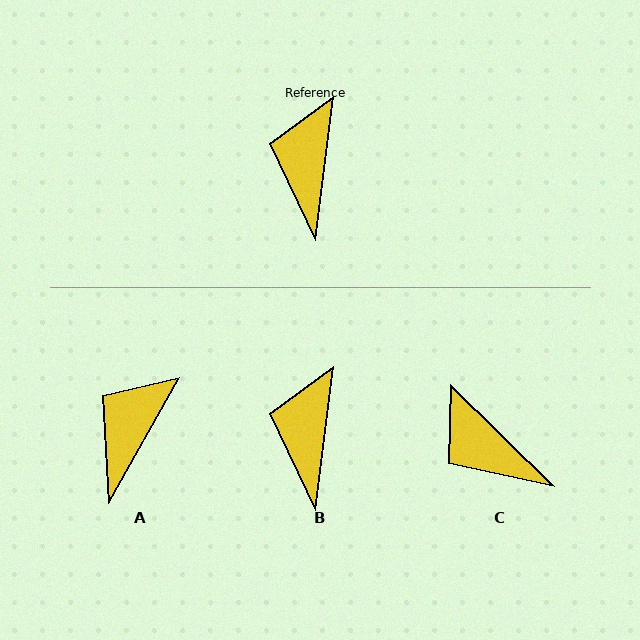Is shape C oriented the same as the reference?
No, it is off by about 53 degrees.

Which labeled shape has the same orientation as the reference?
B.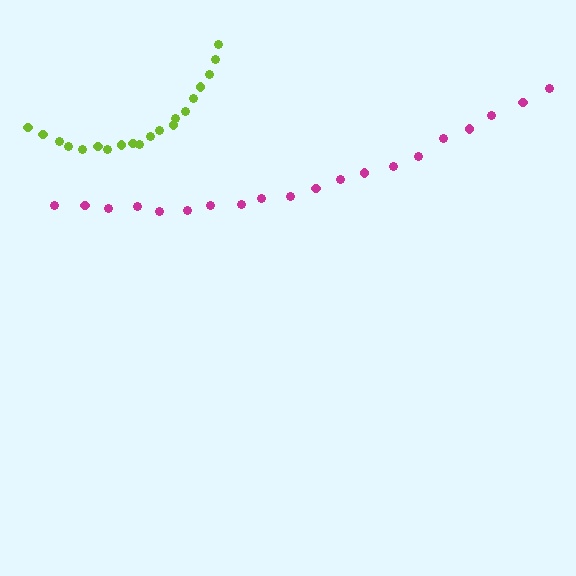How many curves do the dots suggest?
There are 2 distinct paths.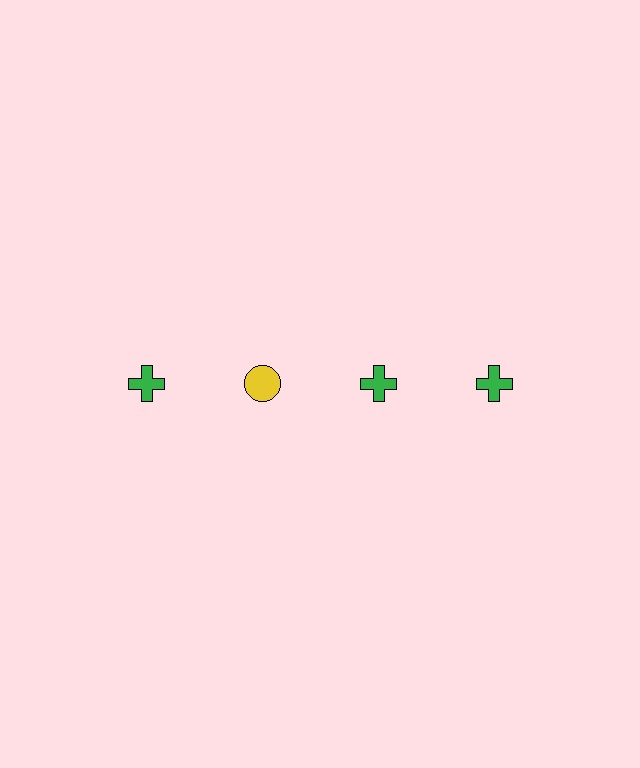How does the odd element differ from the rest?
It differs in both color (yellow instead of green) and shape (circle instead of cross).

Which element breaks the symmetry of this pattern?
The yellow circle in the top row, second from left column breaks the symmetry. All other shapes are green crosses.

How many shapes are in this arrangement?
There are 4 shapes arranged in a grid pattern.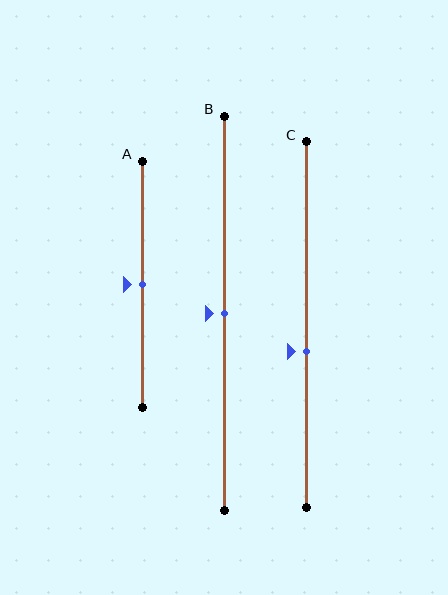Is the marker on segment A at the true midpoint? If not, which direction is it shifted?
Yes, the marker on segment A is at the true midpoint.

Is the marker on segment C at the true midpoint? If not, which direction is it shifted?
No, the marker on segment C is shifted downward by about 7% of the segment length.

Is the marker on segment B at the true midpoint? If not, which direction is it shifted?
Yes, the marker on segment B is at the true midpoint.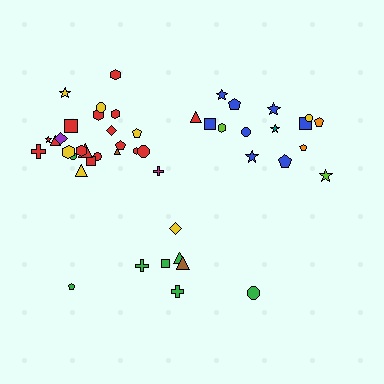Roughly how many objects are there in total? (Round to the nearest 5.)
Roughly 50 objects in total.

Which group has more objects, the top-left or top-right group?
The top-left group.